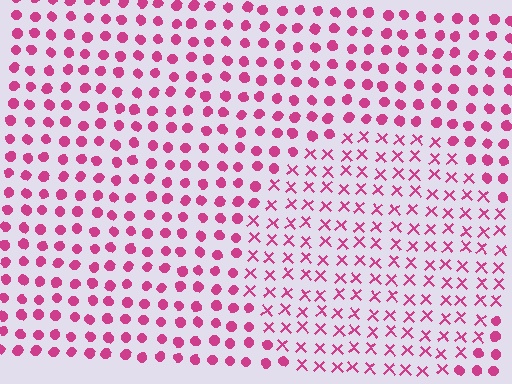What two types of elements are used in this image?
The image uses X marks inside the circle region and circles outside it.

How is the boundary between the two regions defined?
The boundary is defined by a change in element shape: X marks inside vs. circles outside. All elements share the same color and spacing.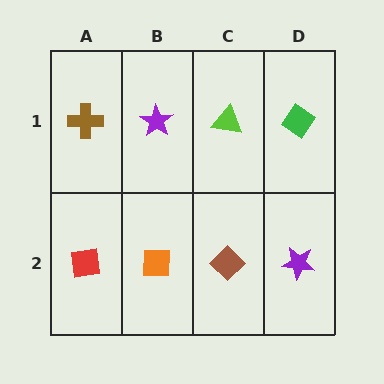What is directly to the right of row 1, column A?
A purple star.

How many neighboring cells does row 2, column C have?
3.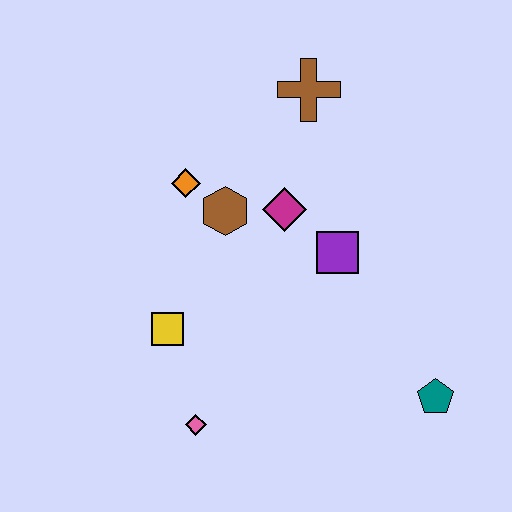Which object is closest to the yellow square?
The pink diamond is closest to the yellow square.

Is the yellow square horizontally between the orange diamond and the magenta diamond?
No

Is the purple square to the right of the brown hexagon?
Yes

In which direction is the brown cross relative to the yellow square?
The brown cross is above the yellow square.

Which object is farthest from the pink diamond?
The brown cross is farthest from the pink diamond.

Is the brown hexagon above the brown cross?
No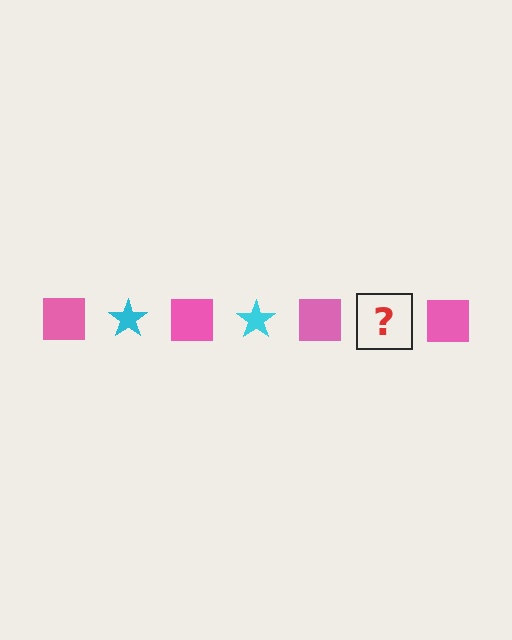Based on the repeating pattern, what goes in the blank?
The blank should be a cyan star.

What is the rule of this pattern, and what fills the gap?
The rule is that the pattern alternates between pink square and cyan star. The gap should be filled with a cyan star.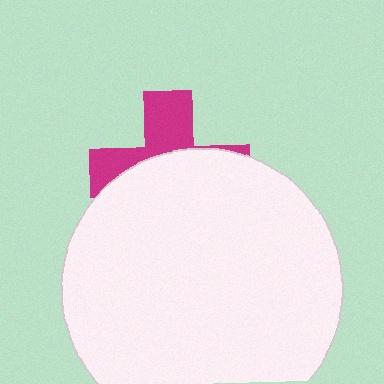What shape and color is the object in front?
The object in front is a white circle.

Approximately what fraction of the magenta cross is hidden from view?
Roughly 63% of the magenta cross is hidden behind the white circle.